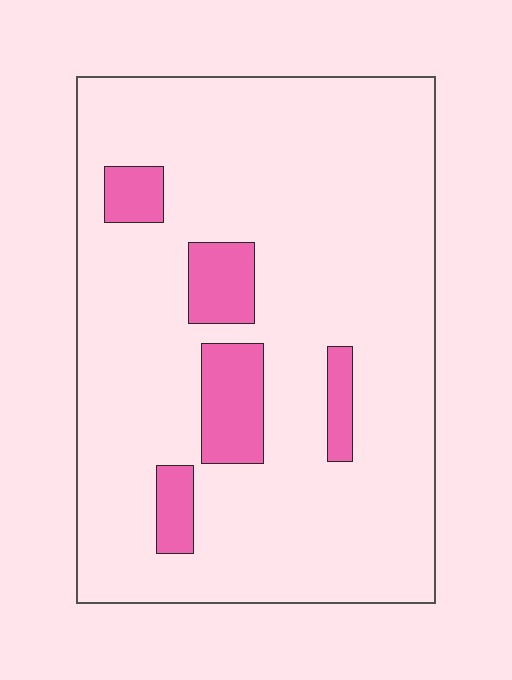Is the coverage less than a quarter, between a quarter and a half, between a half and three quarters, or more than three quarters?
Less than a quarter.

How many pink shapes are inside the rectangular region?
5.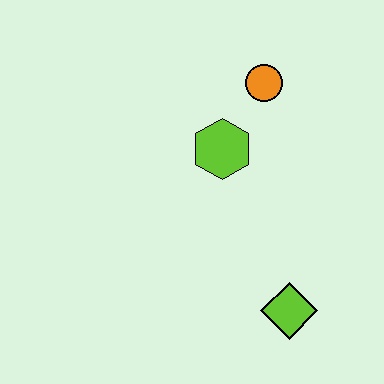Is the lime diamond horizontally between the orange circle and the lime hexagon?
No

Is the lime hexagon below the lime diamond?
No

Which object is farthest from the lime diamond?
The orange circle is farthest from the lime diamond.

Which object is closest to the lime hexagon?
The orange circle is closest to the lime hexagon.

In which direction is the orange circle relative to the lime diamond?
The orange circle is above the lime diamond.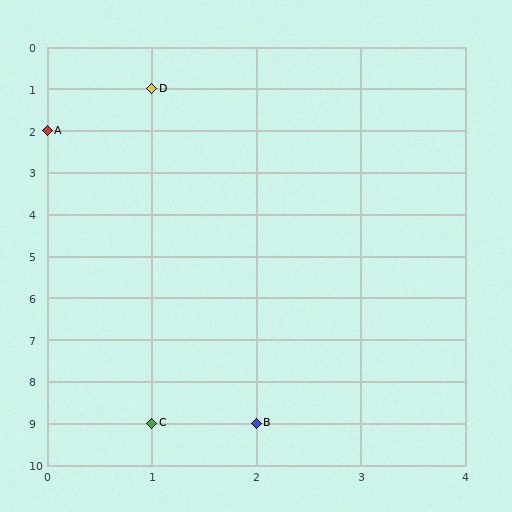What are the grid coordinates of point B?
Point B is at grid coordinates (2, 9).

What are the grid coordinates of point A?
Point A is at grid coordinates (0, 2).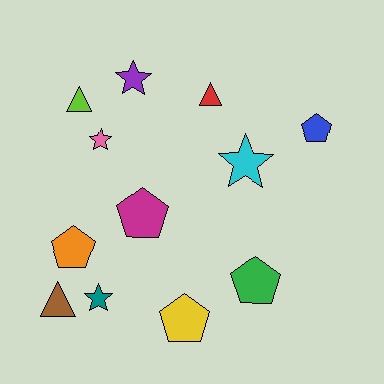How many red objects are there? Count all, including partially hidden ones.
There is 1 red object.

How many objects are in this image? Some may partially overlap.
There are 12 objects.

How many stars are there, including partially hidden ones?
There are 4 stars.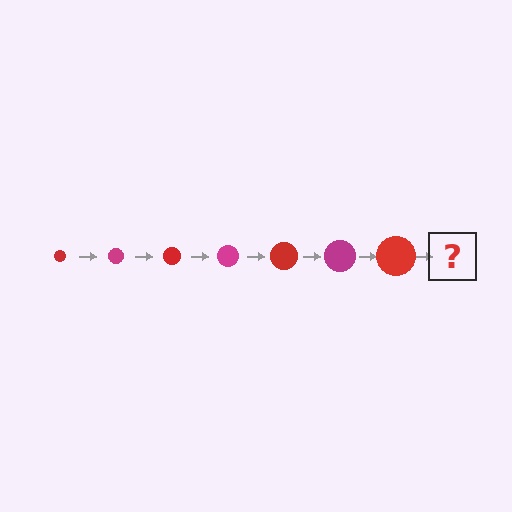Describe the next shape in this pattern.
It should be a magenta circle, larger than the previous one.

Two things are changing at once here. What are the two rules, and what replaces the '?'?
The two rules are that the circle grows larger each step and the color cycles through red and magenta. The '?' should be a magenta circle, larger than the previous one.